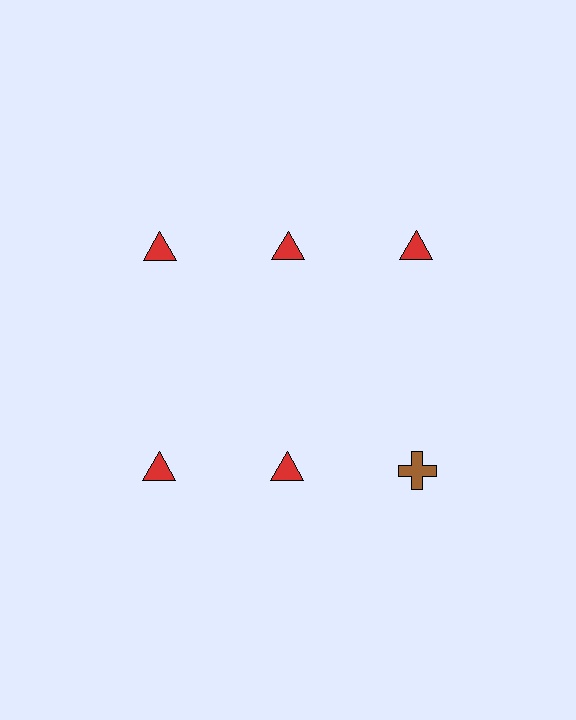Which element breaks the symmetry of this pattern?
The brown cross in the second row, center column breaks the symmetry. All other shapes are red triangles.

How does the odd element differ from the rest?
It differs in both color (brown instead of red) and shape (cross instead of triangle).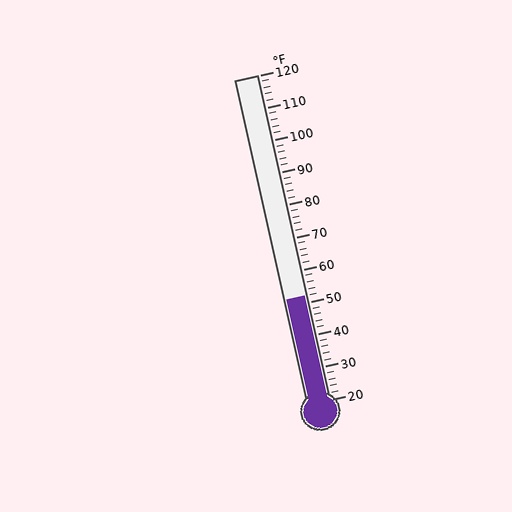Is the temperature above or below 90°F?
The temperature is below 90°F.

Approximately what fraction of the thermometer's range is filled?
The thermometer is filled to approximately 30% of its range.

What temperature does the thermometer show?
The thermometer shows approximately 52°F.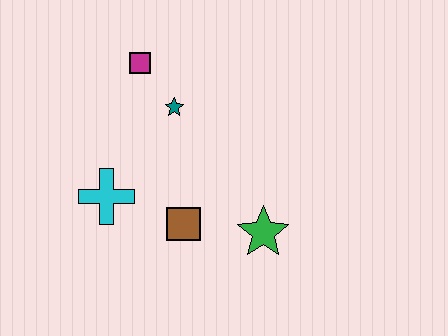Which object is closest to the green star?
The brown square is closest to the green star.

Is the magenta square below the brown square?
No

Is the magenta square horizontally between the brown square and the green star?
No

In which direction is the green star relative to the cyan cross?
The green star is to the right of the cyan cross.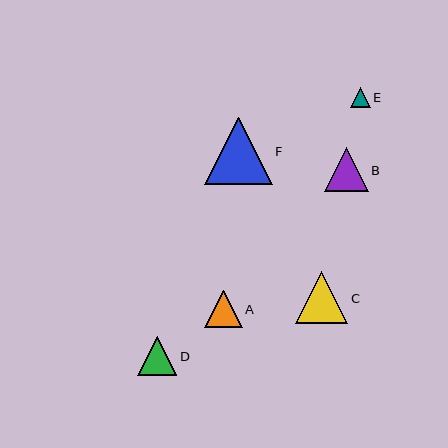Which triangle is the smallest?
Triangle E is the smallest with a size of approximately 20 pixels.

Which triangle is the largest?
Triangle F is the largest with a size of approximately 67 pixels.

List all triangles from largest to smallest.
From largest to smallest: F, C, B, D, A, E.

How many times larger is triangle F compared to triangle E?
Triangle F is approximately 3.3 times the size of triangle E.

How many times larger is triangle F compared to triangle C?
Triangle F is approximately 1.3 times the size of triangle C.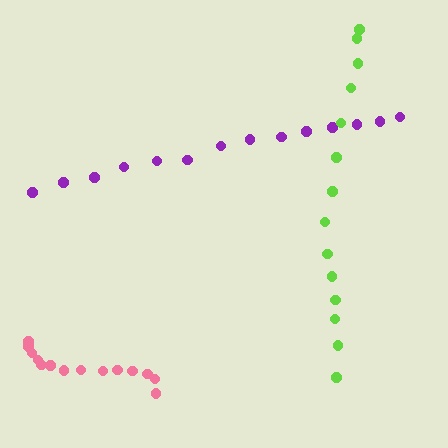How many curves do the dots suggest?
There are 3 distinct paths.